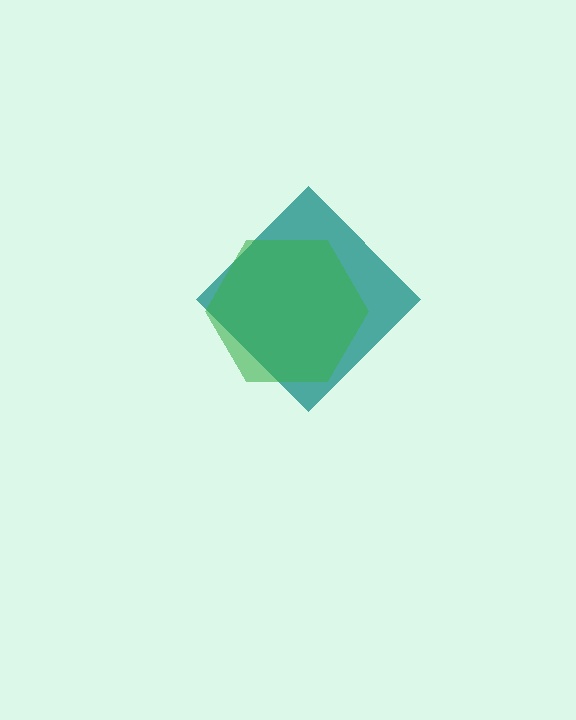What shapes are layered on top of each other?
The layered shapes are: a teal diamond, a green hexagon.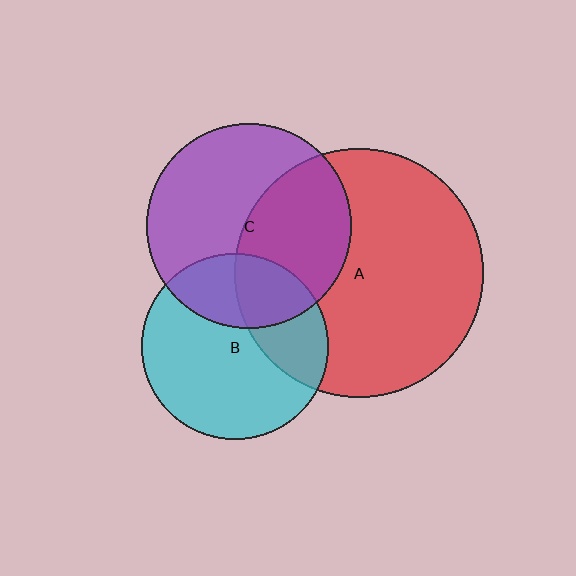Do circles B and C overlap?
Yes.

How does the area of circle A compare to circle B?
Approximately 1.8 times.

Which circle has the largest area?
Circle A (red).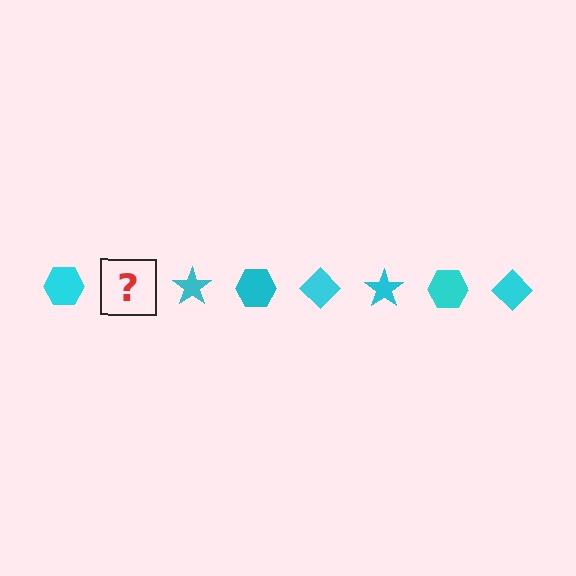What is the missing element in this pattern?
The missing element is a cyan diamond.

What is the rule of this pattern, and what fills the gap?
The rule is that the pattern cycles through hexagon, diamond, star shapes in cyan. The gap should be filled with a cyan diamond.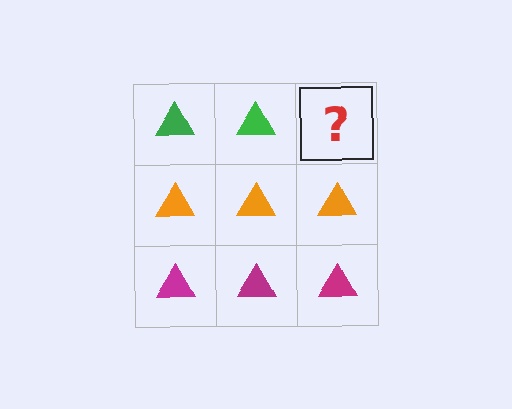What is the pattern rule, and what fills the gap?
The rule is that each row has a consistent color. The gap should be filled with a green triangle.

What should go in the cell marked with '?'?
The missing cell should contain a green triangle.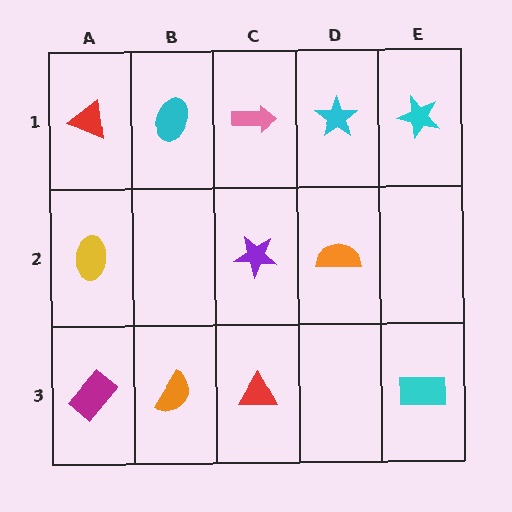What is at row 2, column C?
A purple star.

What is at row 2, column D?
An orange semicircle.